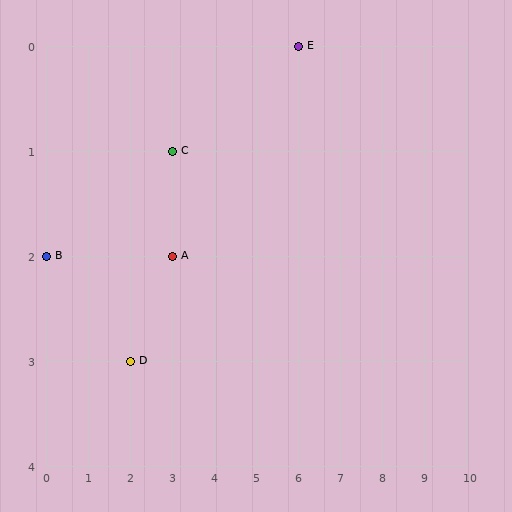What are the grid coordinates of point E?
Point E is at grid coordinates (6, 0).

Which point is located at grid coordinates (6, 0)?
Point E is at (6, 0).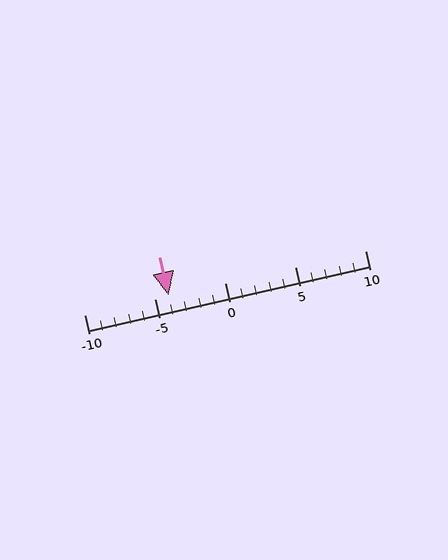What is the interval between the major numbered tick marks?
The major tick marks are spaced 5 units apart.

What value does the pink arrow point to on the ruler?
The pink arrow points to approximately -4.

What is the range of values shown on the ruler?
The ruler shows values from -10 to 10.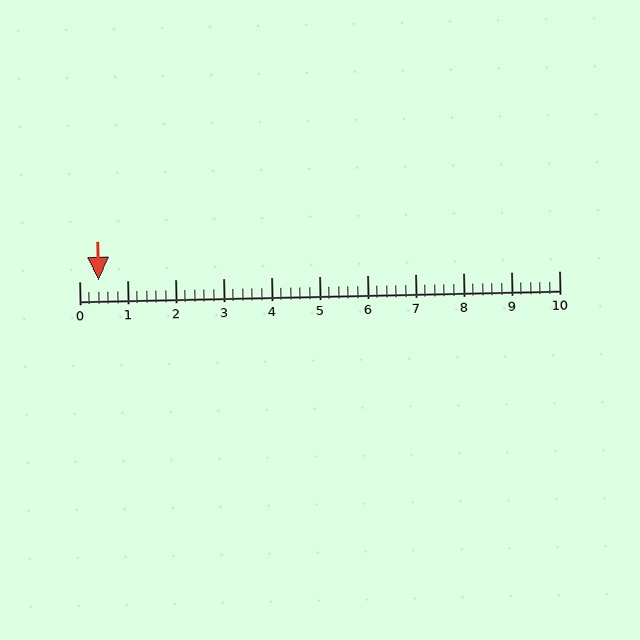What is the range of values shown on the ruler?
The ruler shows values from 0 to 10.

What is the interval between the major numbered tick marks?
The major tick marks are spaced 1 units apart.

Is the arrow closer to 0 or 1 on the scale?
The arrow is closer to 0.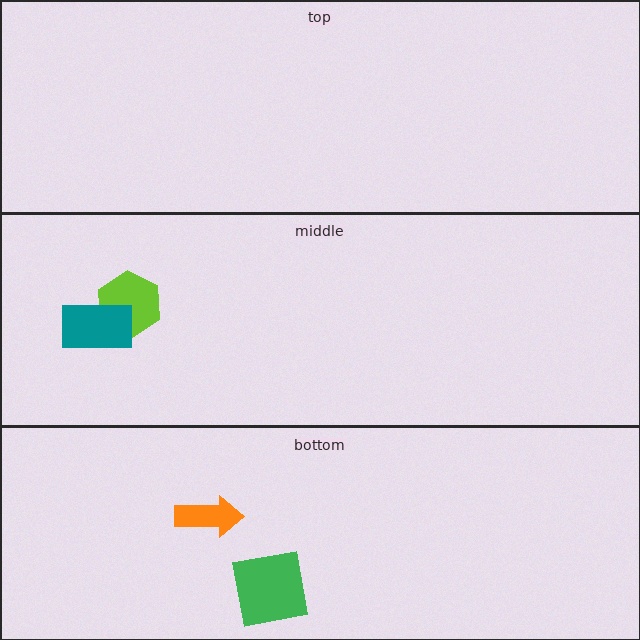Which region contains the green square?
The bottom region.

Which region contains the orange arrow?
The bottom region.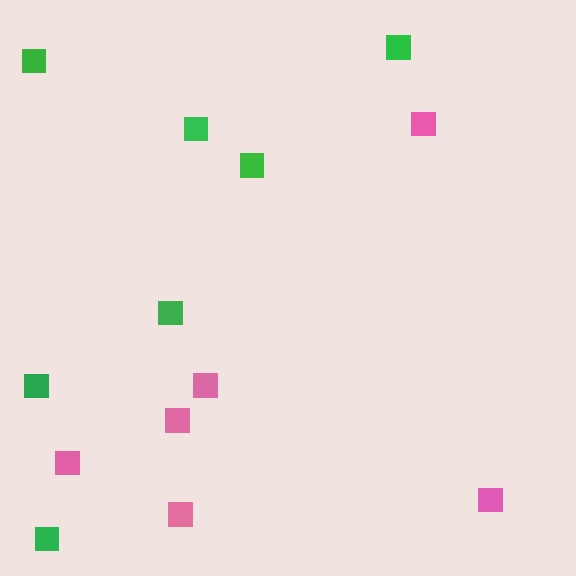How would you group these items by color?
There are 2 groups: one group of green squares (7) and one group of pink squares (6).